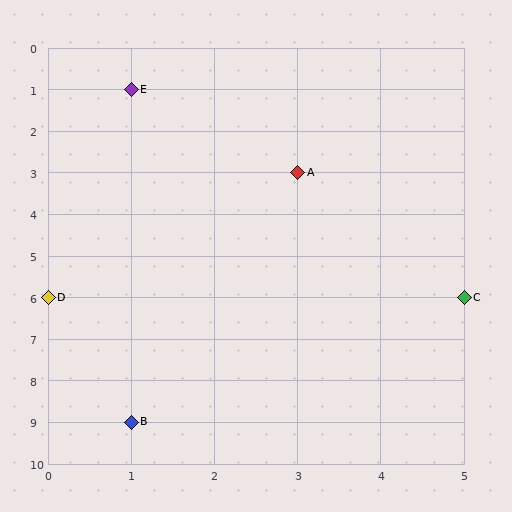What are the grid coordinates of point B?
Point B is at grid coordinates (1, 9).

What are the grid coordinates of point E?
Point E is at grid coordinates (1, 1).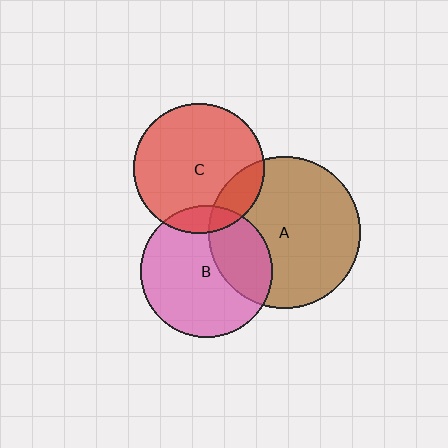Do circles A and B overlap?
Yes.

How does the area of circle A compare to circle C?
Approximately 1.4 times.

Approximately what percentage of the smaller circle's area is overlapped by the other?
Approximately 30%.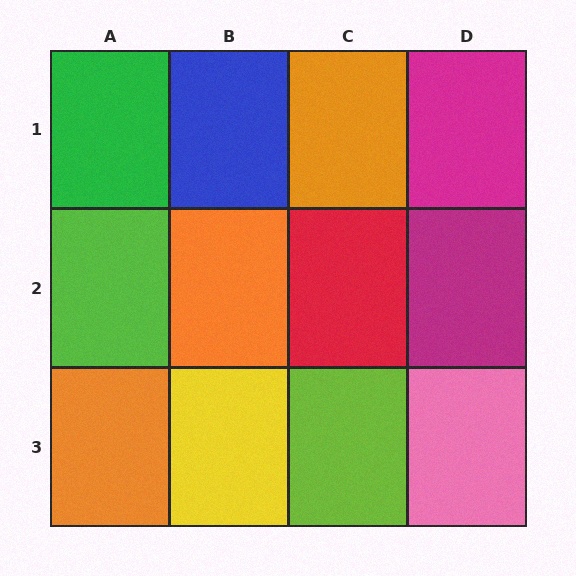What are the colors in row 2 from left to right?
Lime, orange, red, magenta.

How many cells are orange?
3 cells are orange.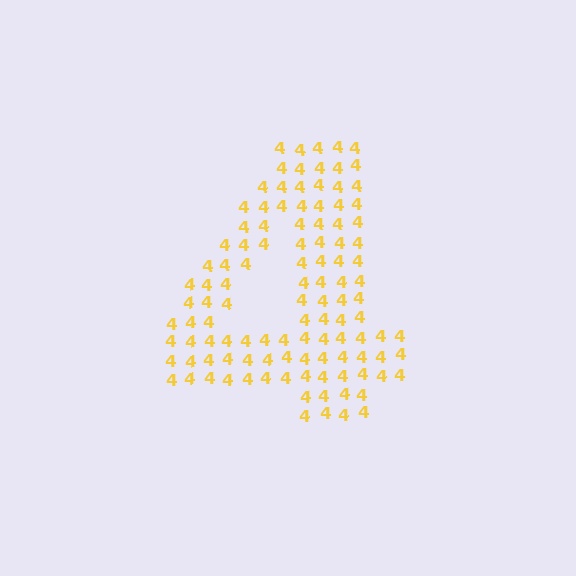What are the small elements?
The small elements are digit 4's.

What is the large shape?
The large shape is the digit 4.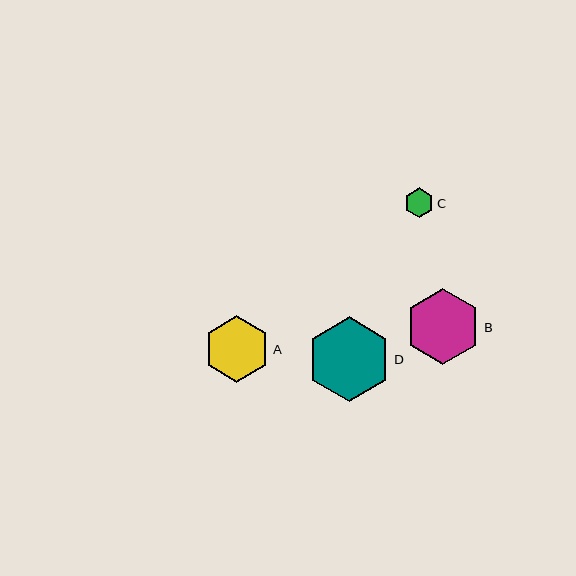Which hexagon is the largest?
Hexagon D is the largest with a size of approximately 85 pixels.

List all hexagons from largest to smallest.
From largest to smallest: D, B, A, C.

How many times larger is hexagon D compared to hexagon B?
Hexagon D is approximately 1.1 times the size of hexagon B.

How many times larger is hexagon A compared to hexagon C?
Hexagon A is approximately 2.2 times the size of hexagon C.